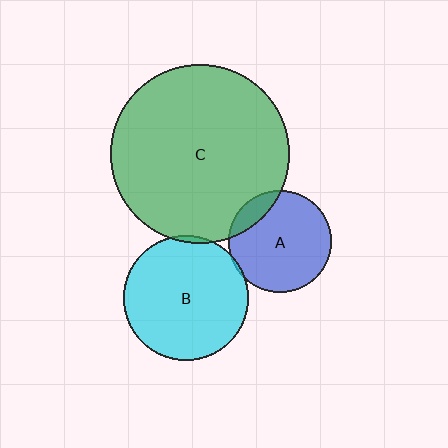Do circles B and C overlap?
Yes.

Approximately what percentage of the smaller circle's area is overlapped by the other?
Approximately 5%.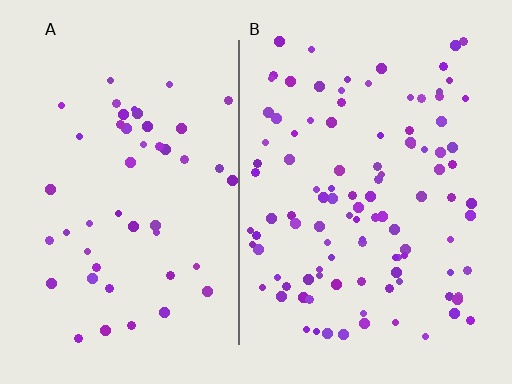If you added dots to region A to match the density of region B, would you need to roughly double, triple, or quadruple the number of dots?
Approximately double.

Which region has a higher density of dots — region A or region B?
B (the right).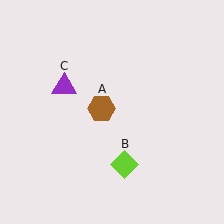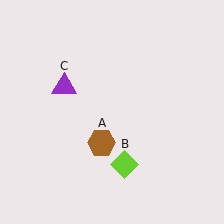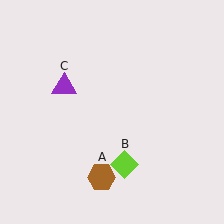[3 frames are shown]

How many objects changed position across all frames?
1 object changed position: brown hexagon (object A).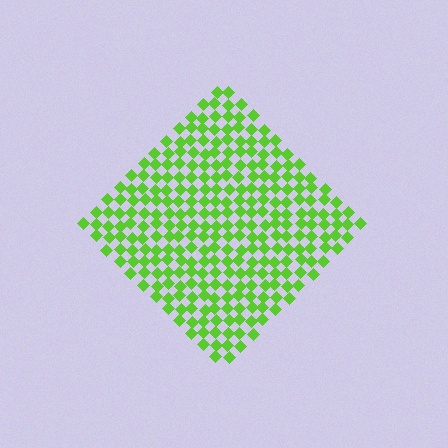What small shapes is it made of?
It is made of small diamonds.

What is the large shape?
The large shape is a diamond.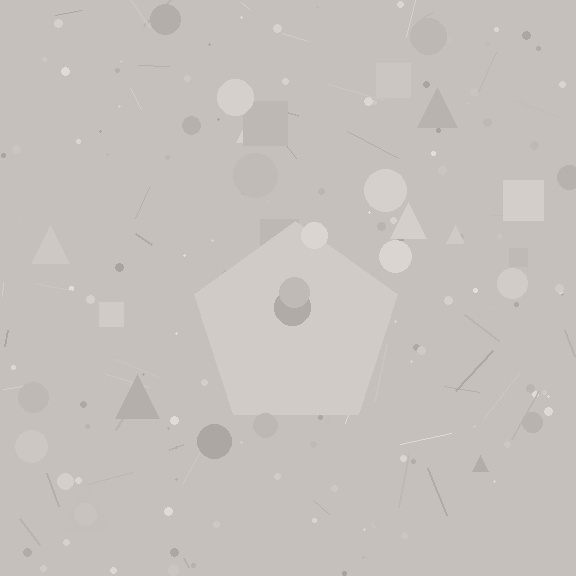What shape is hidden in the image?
A pentagon is hidden in the image.